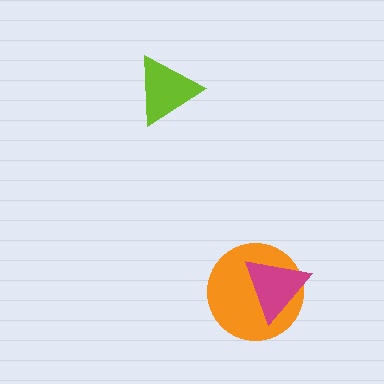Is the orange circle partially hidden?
Yes, it is partially covered by another shape.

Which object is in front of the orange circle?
The magenta triangle is in front of the orange circle.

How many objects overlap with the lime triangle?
0 objects overlap with the lime triangle.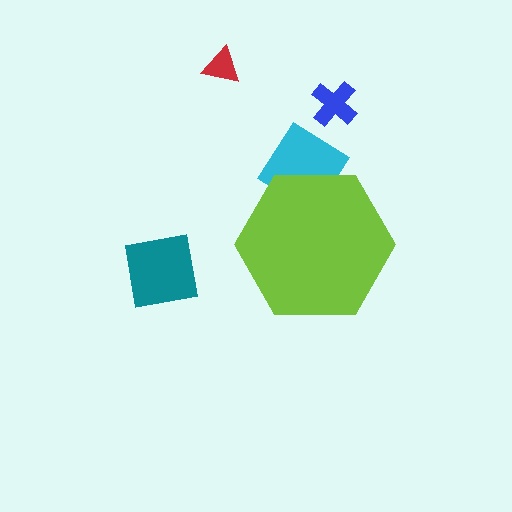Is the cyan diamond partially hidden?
Yes, the cyan diamond is partially hidden behind the lime hexagon.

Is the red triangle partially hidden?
No, the red triangle is fully visible.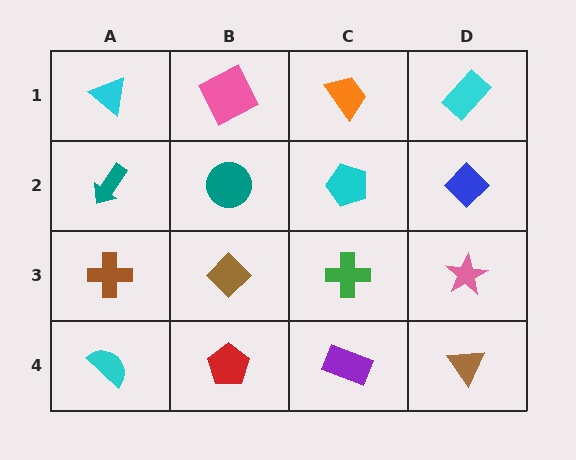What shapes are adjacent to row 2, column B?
A pink square (row 1, column B), a brown diamond (row 3, column B), a teal arrow (row 2, column A), a cyan pentagon (row 2, column C).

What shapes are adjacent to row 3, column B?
A teal circle (row 2, column B), a red pentagon (row 4, column B), a brown cross (row 3, column A), a green cross (row 3, column C).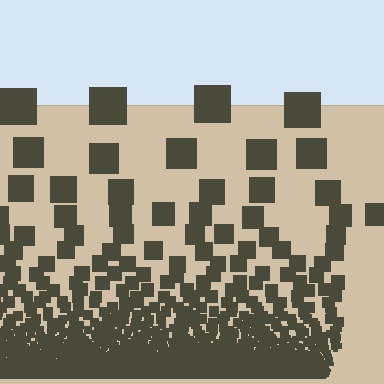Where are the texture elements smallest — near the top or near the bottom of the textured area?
Near the bottom.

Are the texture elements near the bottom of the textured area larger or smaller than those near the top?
Smaller. The gradient is inverted — elements near the bottom are smaller and denser.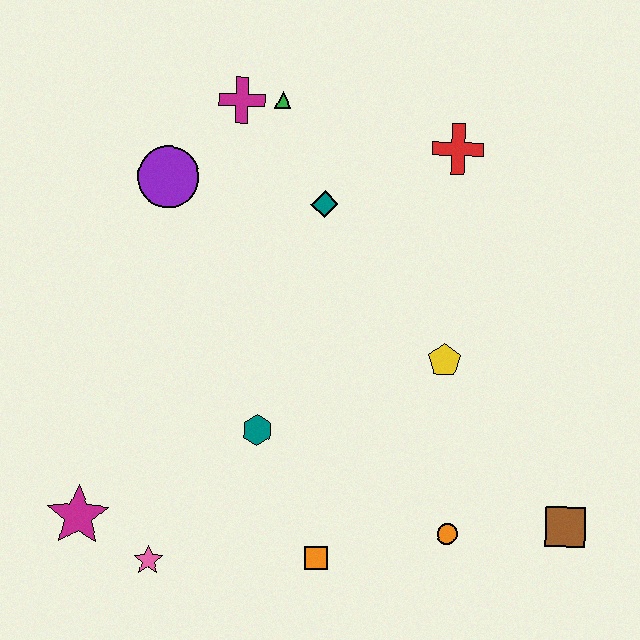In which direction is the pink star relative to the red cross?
The pink star is below the red cross.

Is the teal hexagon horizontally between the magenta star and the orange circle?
Yes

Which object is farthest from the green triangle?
The brown square is farthest from the green triangle.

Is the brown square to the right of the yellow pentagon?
Yes